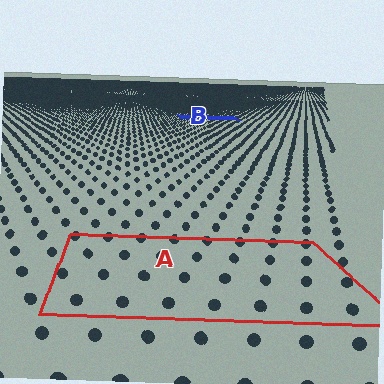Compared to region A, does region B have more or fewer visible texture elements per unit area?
Region B has more texture elements per unit area — they are packed more densely because it is farther away.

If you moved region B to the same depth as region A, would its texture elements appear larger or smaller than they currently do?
They would appear larger. At a closer depth, the same texture elements are projected at a bigger on-screen size.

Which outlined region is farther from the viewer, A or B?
Region B is farther from the viewer — the texture elements inside it appear smaller and more densely packed.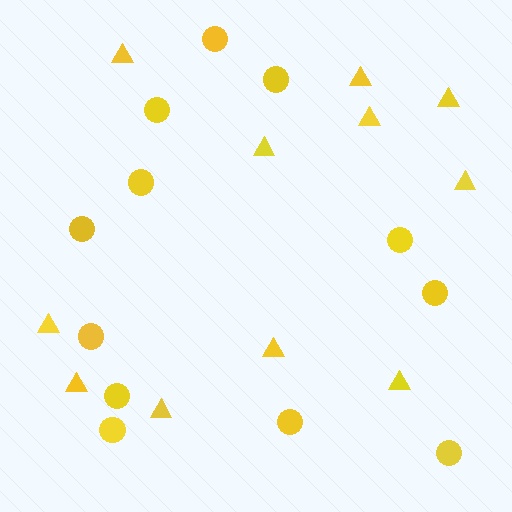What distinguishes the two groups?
There are 2 groups: one group of circles (12) and one group of triangles (11).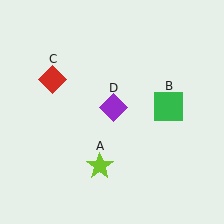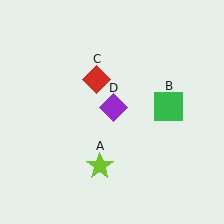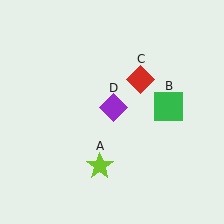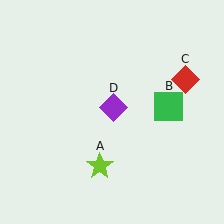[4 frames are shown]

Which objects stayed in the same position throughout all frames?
Lime star (object A) and green square (object B) and purple diamond (object D) remained stationary.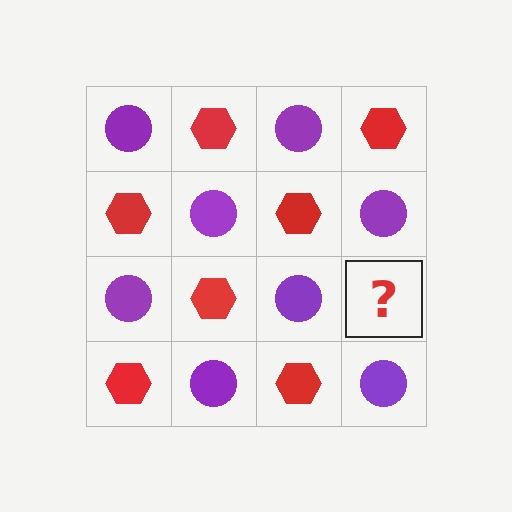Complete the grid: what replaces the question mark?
The question mark should be replaced with a red hexagon.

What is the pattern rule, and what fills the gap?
The rule is that it alternates purple circle and red hexagon in a checkerboard pattern. The gap should be filled with a red hexagon.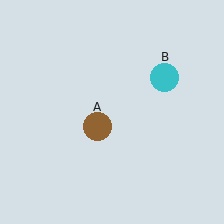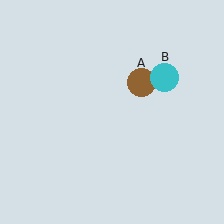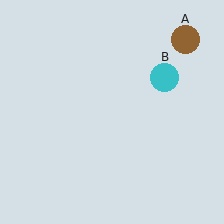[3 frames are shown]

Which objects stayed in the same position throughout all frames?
Cyan circle (object B) remained stationary.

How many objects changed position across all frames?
1 object changed position: brown circle (object A).